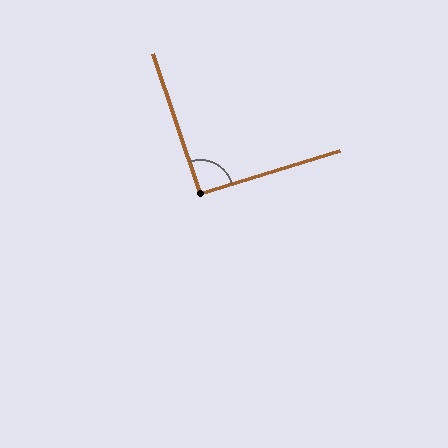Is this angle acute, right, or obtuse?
It is approximately a right angle.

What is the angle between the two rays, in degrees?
Approximately 92 degrees.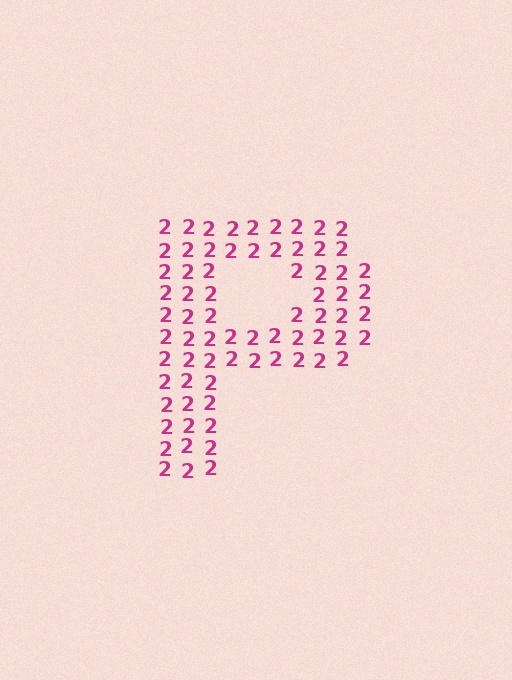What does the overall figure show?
The overall figure shows the letter P.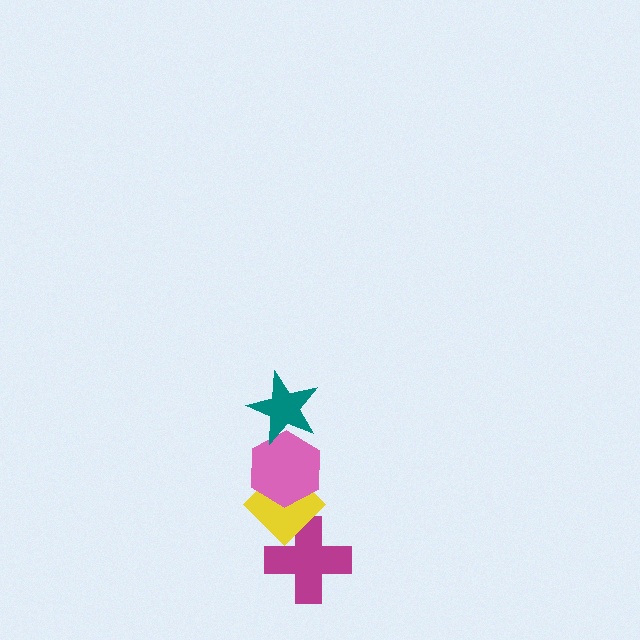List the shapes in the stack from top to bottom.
From top to bottom: the teal star, the pink hexagon, the yellow diamond, the magenta cross.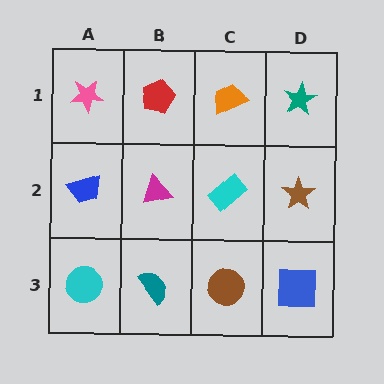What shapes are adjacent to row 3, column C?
A cyan rectangle (row 2, column C), a teal semicircle (row 3, column B), a blue square (row 3, column D).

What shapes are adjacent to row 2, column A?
A pink star (row 1, column A), a cyan circle (row 3, column A), a magenta triangle (row 2, column B).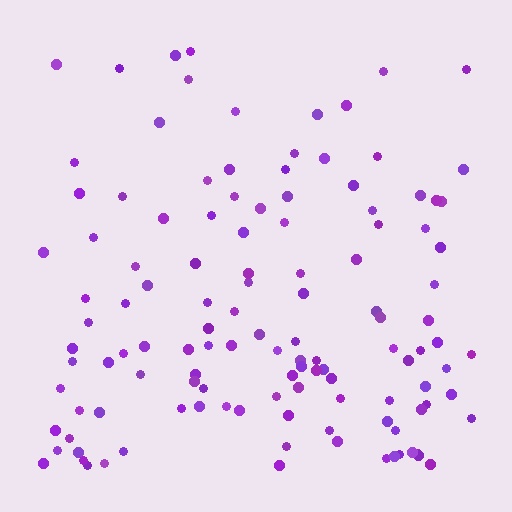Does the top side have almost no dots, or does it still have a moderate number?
Still a moderate number, just noticeably fewer than the bottom.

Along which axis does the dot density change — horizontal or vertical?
Vertical.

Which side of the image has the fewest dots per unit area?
The top.